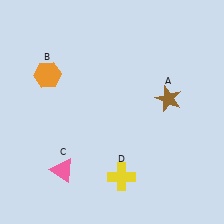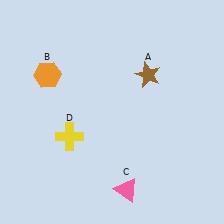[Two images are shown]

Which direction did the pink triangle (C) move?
The pink triangle (C) moved right.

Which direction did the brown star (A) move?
The brown star (A) moved up.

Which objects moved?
The objects that moved are: the brown star (A), the pink triangle (C), the yellow cross (D).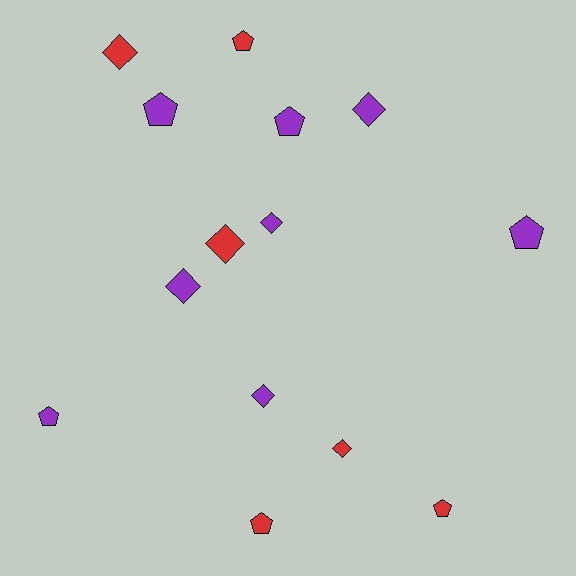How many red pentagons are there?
There are 3 red pentagons.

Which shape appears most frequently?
Diamond, with 7 objects.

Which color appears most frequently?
Purple, with 8 objects.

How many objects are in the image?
There are 14 objects.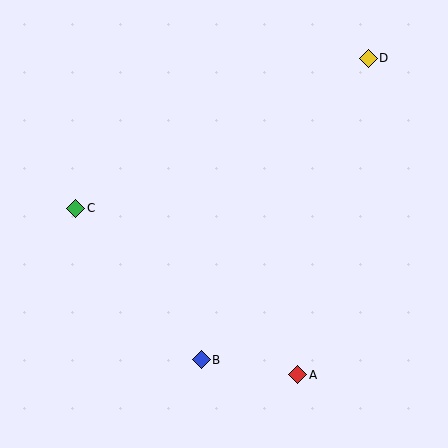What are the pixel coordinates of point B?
Point B is at (201, 360).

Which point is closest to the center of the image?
Point B at (201, 360) is closest to the center.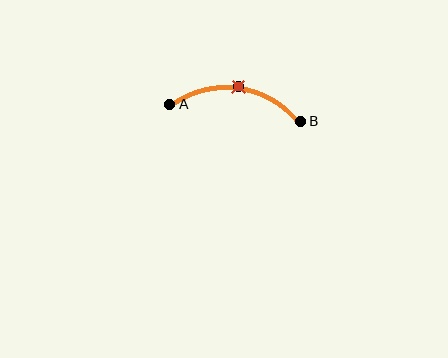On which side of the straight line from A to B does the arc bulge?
The arc bulges above the straight line connecting A and B.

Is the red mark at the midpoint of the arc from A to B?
Yes. The red mark lies on the arc at equal arc-length from both A and B — it is the arc midpoint.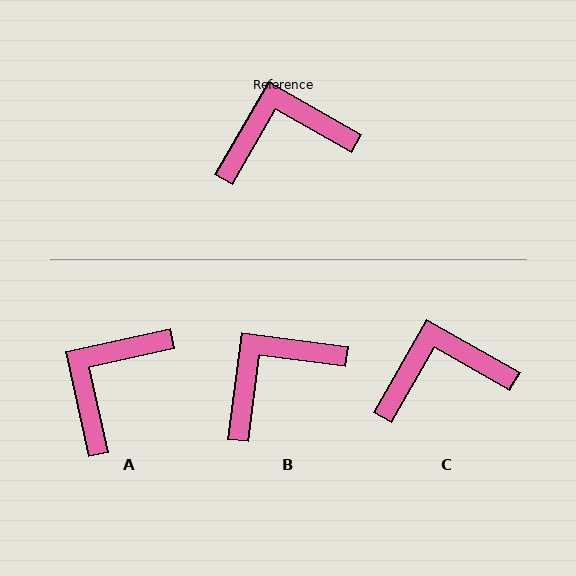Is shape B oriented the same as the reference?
No, it is off by about 23 degrees.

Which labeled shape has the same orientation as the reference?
C.